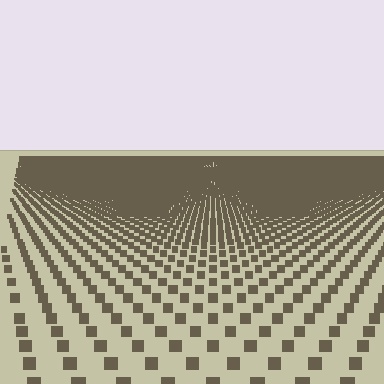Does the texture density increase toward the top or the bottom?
Density increases toward the top.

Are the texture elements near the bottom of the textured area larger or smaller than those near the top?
Larger. Near the bottom, elements are closer to the viewer and appear at a bigger on-screen size.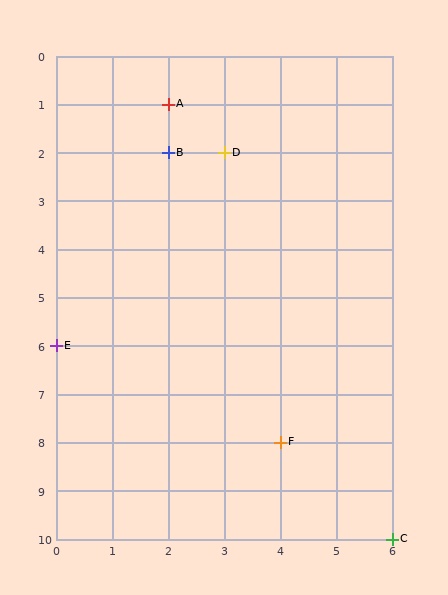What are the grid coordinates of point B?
Point B is at grid coordinates (2, 2).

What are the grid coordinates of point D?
Point D is at grid coordinates (3, 2).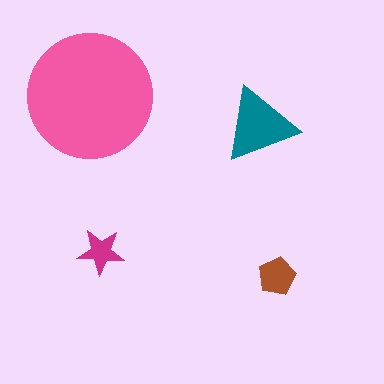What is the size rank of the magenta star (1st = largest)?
4th.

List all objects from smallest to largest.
The magenta star, the brown pentagon, the teal triangle, the pink circle.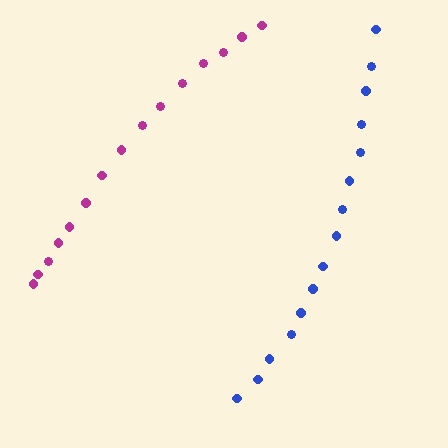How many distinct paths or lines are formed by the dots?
There are 2 distinct paths.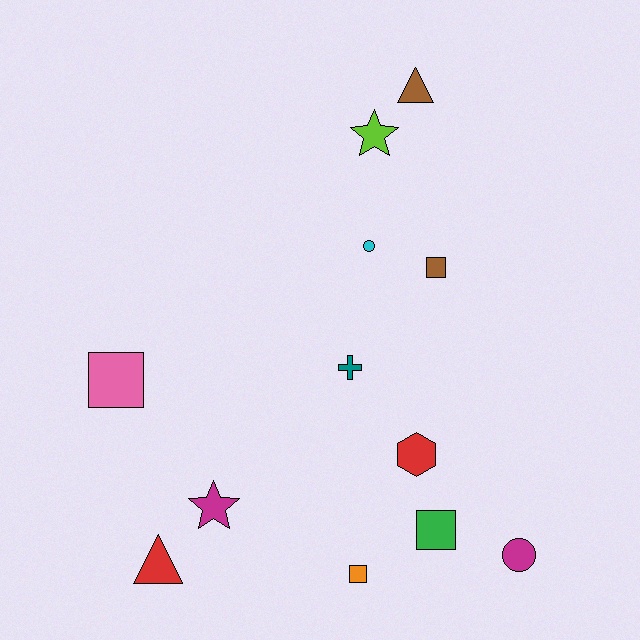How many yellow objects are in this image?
There are no yellow objects.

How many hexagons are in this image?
There is 1 hexagon.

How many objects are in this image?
There are 12 objects.